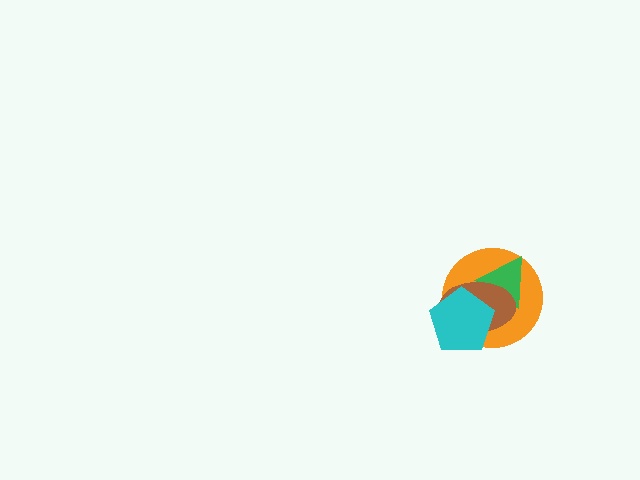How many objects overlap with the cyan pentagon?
2 objects overlap with the cyan pentagon.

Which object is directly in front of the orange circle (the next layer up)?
The green triangle is directly in front of the orange circle.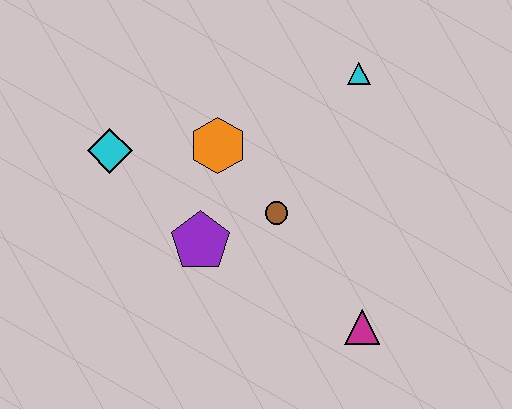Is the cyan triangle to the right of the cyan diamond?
Yes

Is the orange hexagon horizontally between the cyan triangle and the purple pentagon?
Yes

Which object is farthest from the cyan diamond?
The magenta triangle is farthest from the cyan diamond.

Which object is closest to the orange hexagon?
The brown circle is closest to the orange hexagon.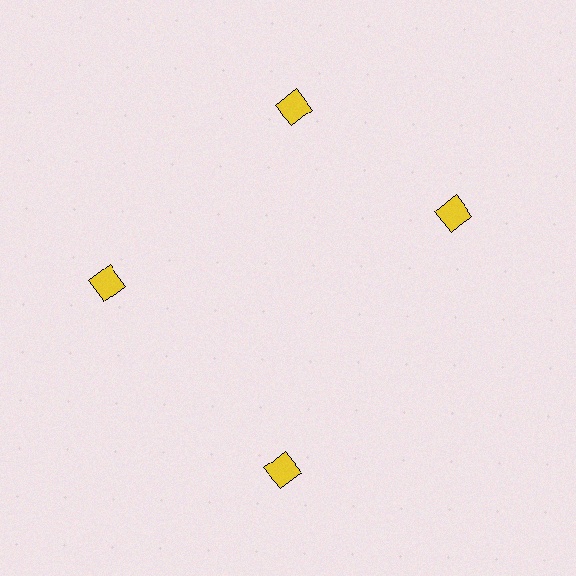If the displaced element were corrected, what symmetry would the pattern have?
It would have 4-fold rotational symmetry — the pattern would map onto itself every 90 degrees.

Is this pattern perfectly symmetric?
No. The 4 yellow diamonds are arranged in a ring, but one element near the 3 o'clock position is rotated out of alignment along the ring, breaking the 4-fold rotational symmetry.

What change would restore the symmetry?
The symmetry would be restored by rotating it back into even spacing with its neighbors so that all 4 diamonds sit at equal angles and equal distance from the center.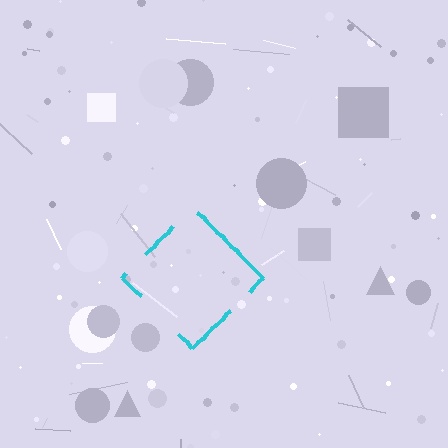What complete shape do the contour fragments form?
The contour fragments form a diamond.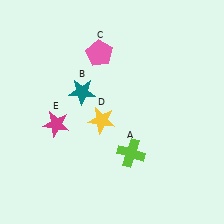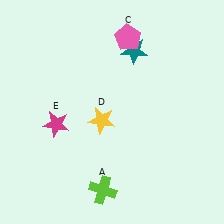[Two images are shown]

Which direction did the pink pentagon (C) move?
The pink pentagon (C) moved right.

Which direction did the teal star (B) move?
The teal star (B) moved right.